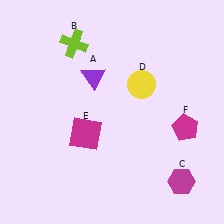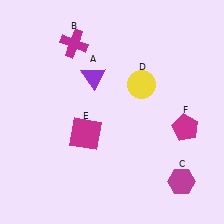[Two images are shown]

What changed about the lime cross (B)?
In Image 1, B is lime. In Image 2, it changed to magenta.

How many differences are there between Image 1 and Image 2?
There is 1 difference between the two images.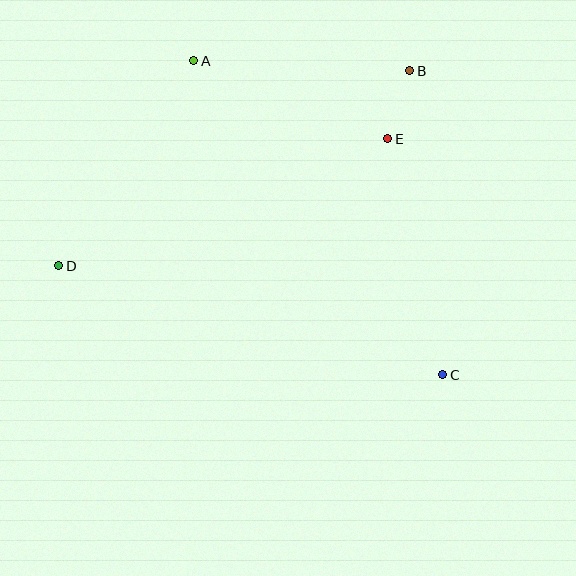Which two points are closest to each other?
Points B and E are closest to each other.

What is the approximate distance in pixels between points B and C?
The distance between B and C is approximately 306 pixels.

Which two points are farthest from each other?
Points B and D are farthest from each other.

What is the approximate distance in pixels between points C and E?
The distance between C and E is approximately 242 pixels.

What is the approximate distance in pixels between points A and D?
The distance between A and D is approximately 246 pixels.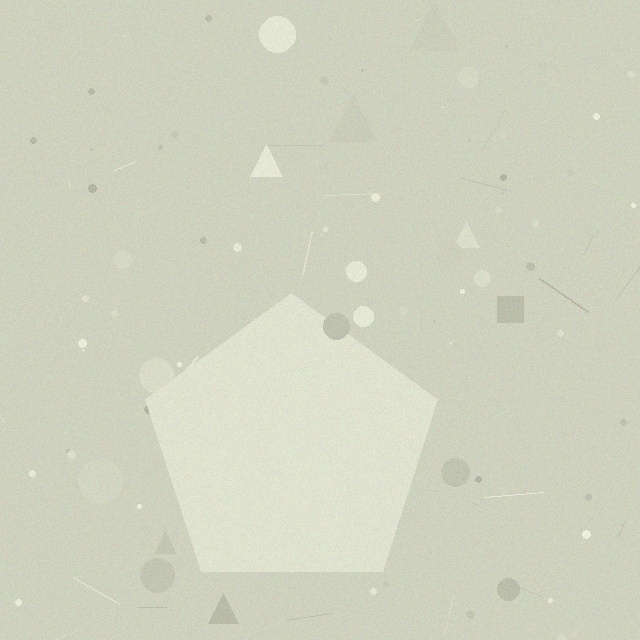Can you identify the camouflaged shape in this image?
The camouflaged shape is a pentagon.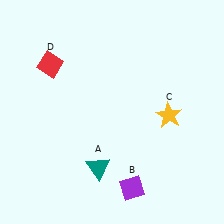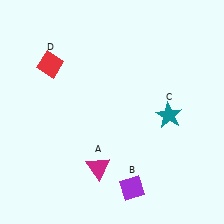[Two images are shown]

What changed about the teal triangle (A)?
In Image 1, A is teal. In Image 2, it changed to magenta.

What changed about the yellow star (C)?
In Image 1, C is yellow. In Image 2, it changed to teal.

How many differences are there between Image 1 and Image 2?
There are 2 differences between the two images.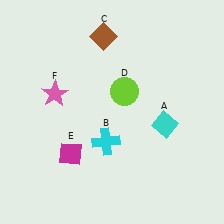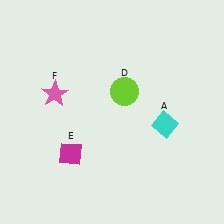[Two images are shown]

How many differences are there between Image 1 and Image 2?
There are 2 differences between the two images.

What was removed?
The cyan cross (B), the brown diamond (C) were removed in Image 2.